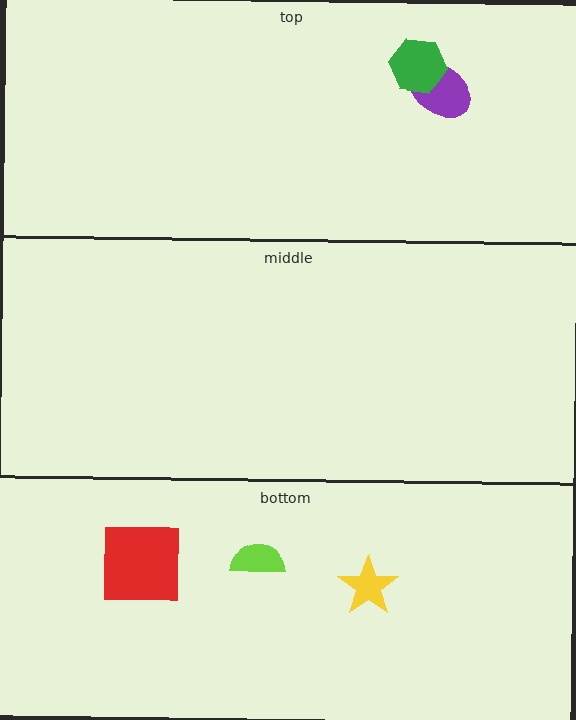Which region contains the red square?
The bottom region.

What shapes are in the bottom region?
The lime semicircle, the yellow star, the red square.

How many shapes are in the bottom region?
3.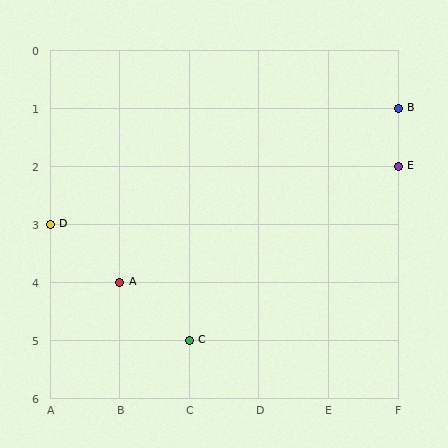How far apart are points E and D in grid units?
Points E and D are 5 columns and 1 row apart (about 5.1 grid units diagonally).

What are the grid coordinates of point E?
Point E is at grid coordinates (F, 2).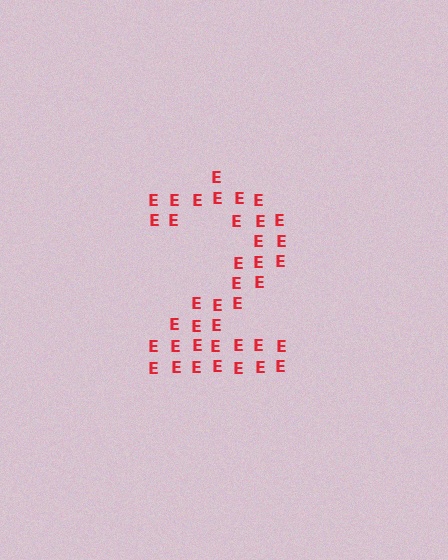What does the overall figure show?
The overall figure shows the digit 2.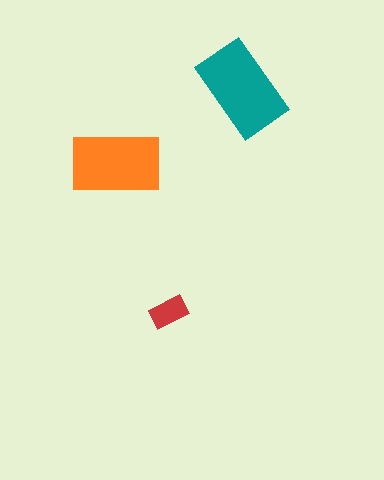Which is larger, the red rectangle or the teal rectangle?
The teal one.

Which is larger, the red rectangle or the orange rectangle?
The orange one.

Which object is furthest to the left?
The orange rectangle is leftmost.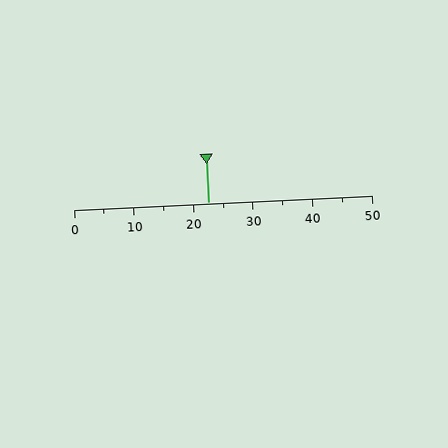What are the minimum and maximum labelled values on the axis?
The axis runs from 0 to 50.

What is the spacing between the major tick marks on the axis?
The major ticks are spaced 10 apart.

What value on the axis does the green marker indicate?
The marker indicates approximately 22.5.